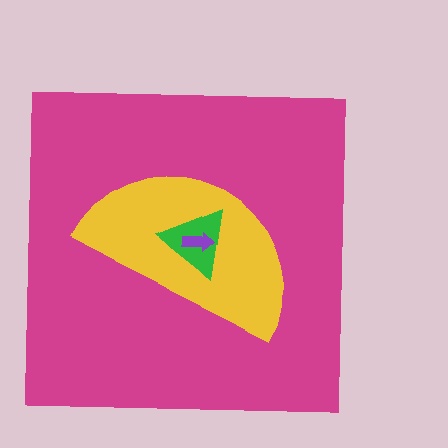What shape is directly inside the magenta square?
The yellow semicircle.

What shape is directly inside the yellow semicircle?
The green triangle.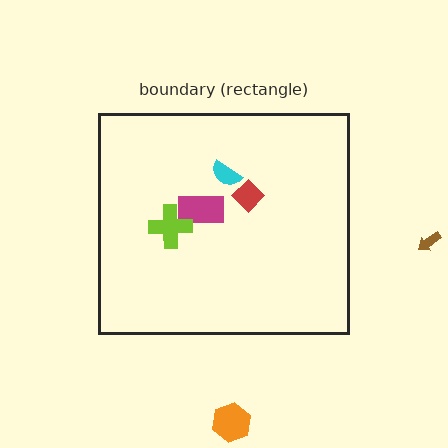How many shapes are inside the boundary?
4 inside, 2 outside.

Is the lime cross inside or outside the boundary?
Inside.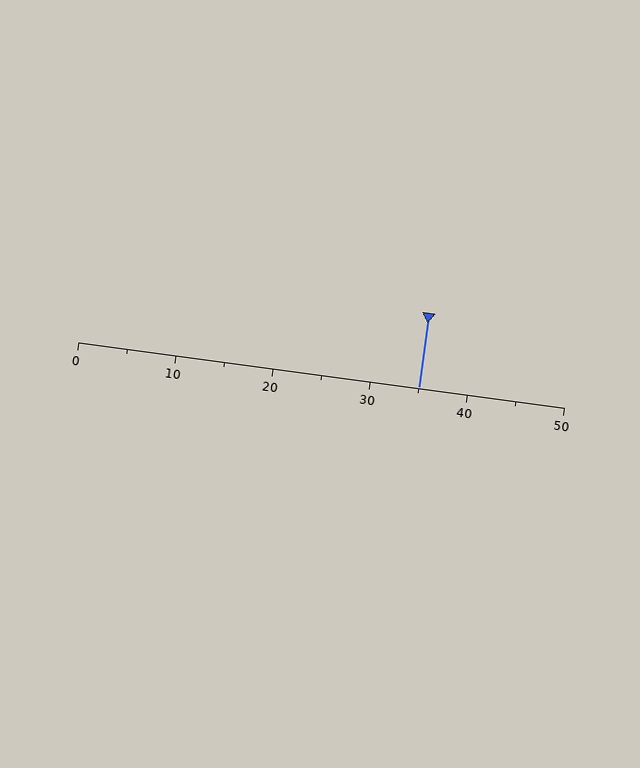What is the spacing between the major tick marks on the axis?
The major ticks are spaced 10 apart.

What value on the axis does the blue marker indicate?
The marker indicates approximately 35.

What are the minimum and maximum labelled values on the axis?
The axis runs from 0 to 50.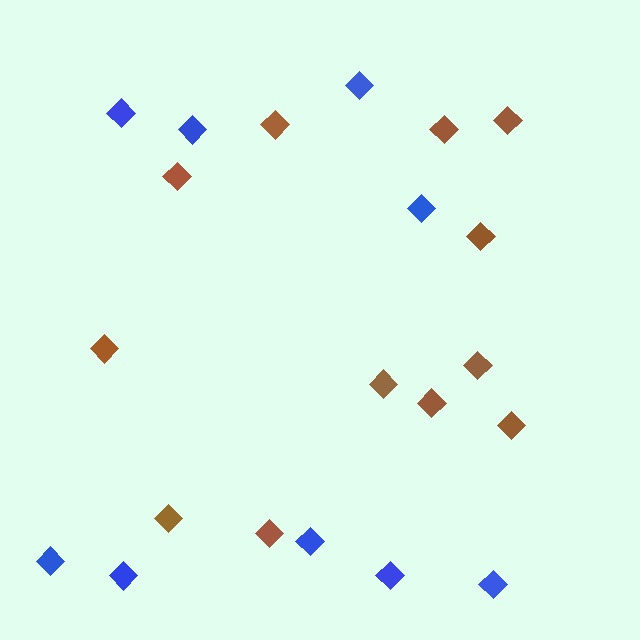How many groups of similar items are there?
There are 2 groups: one group of brown diamonds (12) and one group of blue diamonds (9).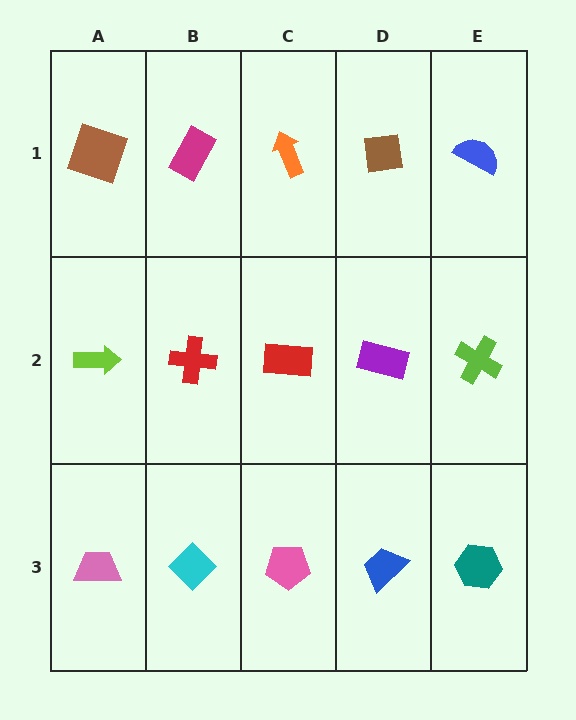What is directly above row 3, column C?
A red rectangle.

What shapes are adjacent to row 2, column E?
A blue semicircle (row 1, column E), a teal hexagon (row 3, column E), a purple rectangle (row 2, column D).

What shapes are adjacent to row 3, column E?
A lime cross (row 2, column E), a blue trapezoid (row 3, column D).